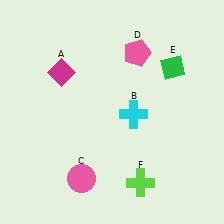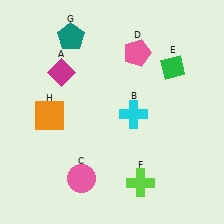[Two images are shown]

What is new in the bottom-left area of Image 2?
An orange square (H) was added in the bottom-left area of Image 2.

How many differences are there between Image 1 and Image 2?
There are 2 differences between the two images.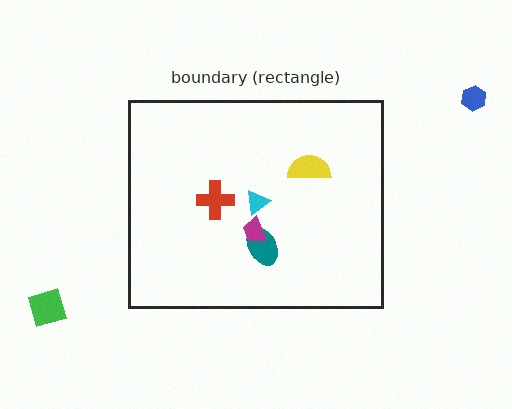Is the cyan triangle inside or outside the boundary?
Inside.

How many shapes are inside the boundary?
5 inside, 2 outside.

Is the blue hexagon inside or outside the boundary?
Outside.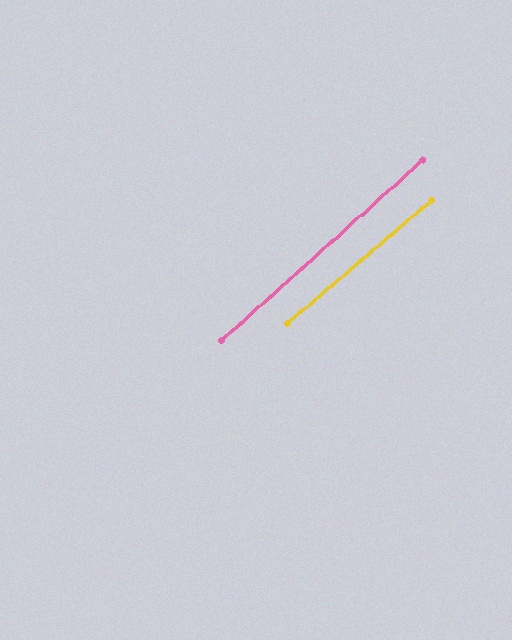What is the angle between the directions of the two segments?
Approximately 1 degree.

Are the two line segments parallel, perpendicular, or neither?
Parallel — their directions differ by only 1.4°.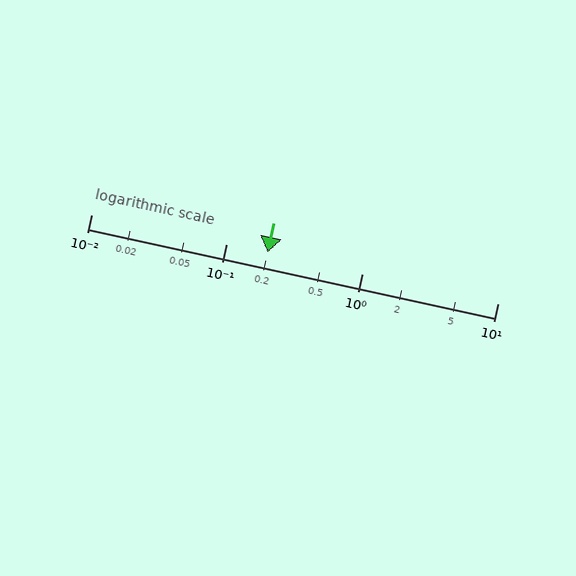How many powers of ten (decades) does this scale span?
The scale spans 3 decades, from 0.01 to 10.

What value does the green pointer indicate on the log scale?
The pointer indicates approximately 0.2.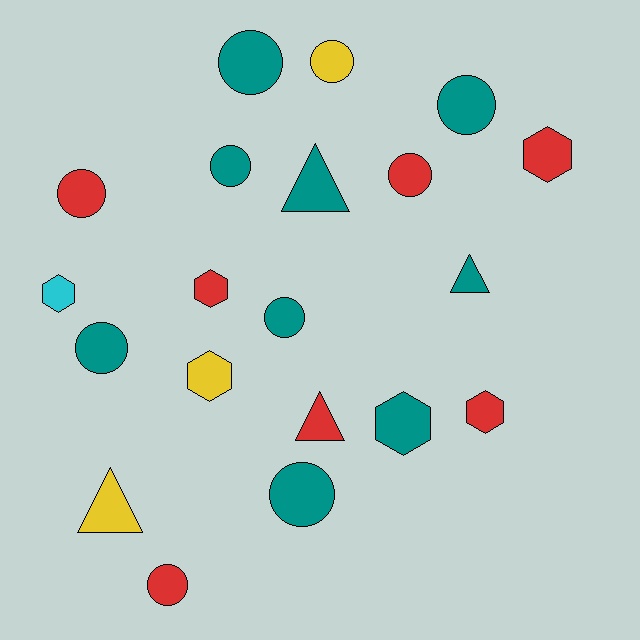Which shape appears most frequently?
Circle, with 10 objects.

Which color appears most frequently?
Teal, with 9 objects.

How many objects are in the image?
There are 20 objects.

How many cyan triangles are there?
There are no cyan triangles.